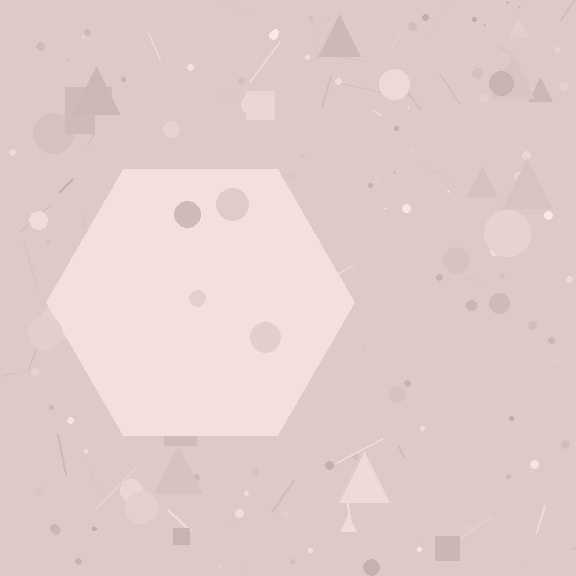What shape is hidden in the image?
A hexagon is hidden in the image.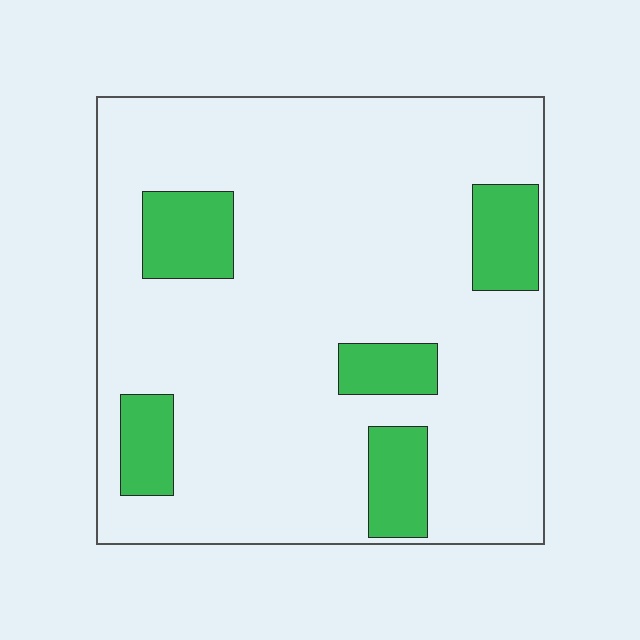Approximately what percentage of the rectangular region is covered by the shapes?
Approximately 15%.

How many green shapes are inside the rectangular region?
5.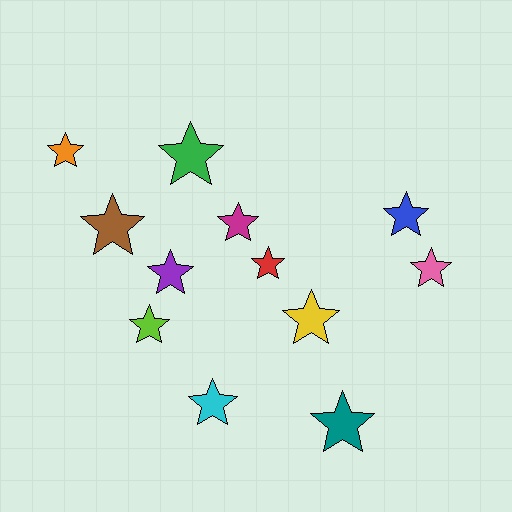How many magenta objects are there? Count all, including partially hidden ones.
There is 1 magenta object.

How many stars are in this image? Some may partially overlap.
There are 12 stars.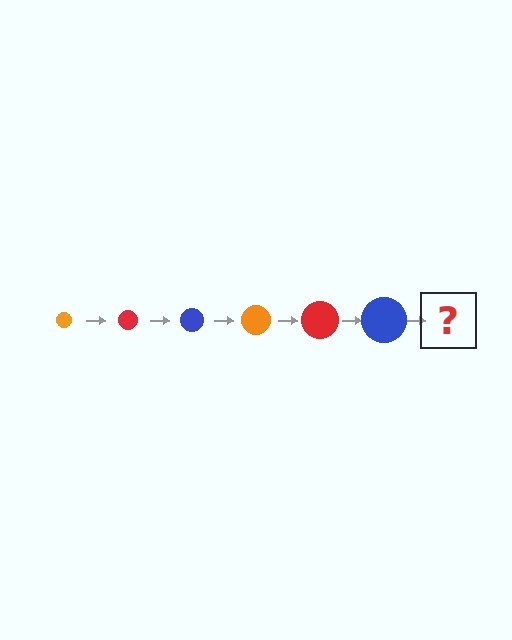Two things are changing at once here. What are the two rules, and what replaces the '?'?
The two rules are that the circle grows larger each step and the color cycles through orange, red, and blue. The '?' should be an orange circle, larger than the previous one.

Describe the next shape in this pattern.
It should be an orange circle, larger than the previous one.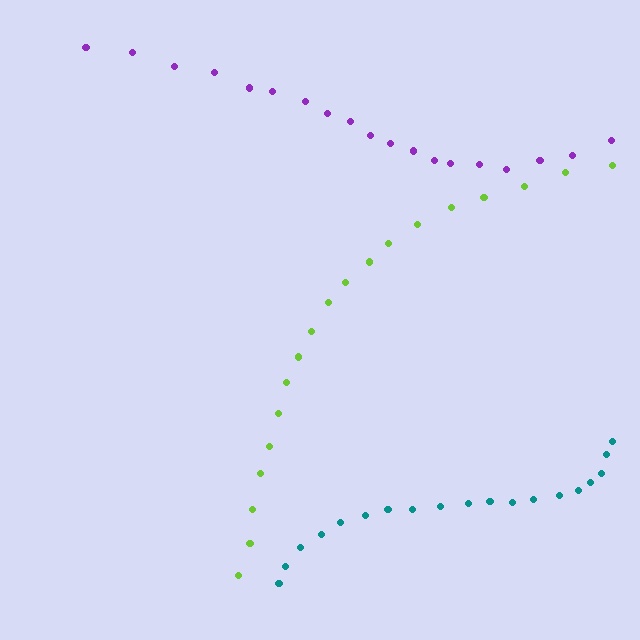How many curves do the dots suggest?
There are 3 distinct paths.